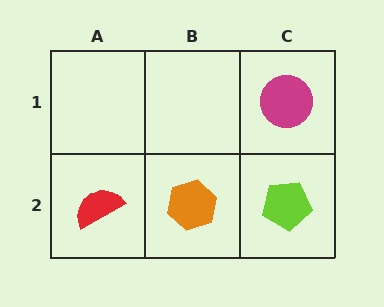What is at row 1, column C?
A magenta circle.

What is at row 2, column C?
A lime pentagon.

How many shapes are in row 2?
3 shapes.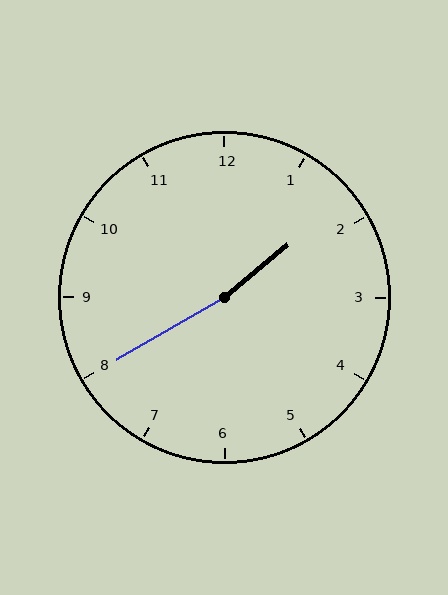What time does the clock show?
1:40.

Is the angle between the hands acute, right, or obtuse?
It is obtuse.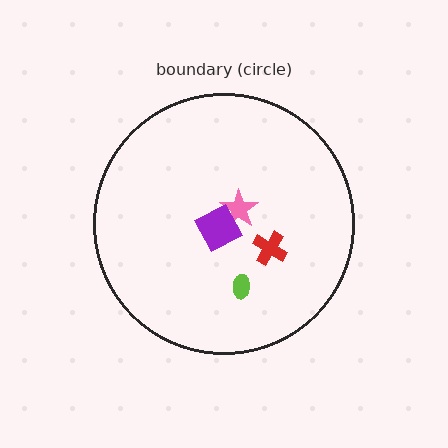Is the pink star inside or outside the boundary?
Inside.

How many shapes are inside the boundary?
4 inside, 0 outside.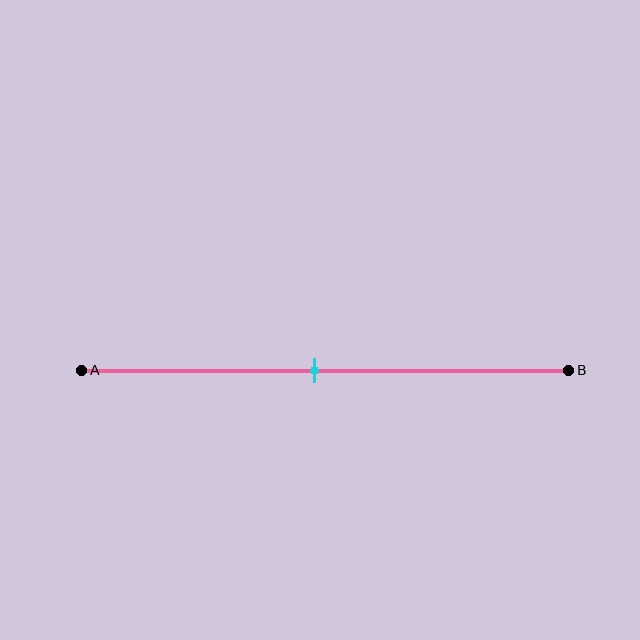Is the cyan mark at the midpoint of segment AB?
Yes, the mark is approximately at the midpoint.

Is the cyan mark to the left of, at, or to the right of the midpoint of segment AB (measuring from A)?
The cyan mark is approximately at the midpoint of segment AB.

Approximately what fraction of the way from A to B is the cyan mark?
The cyan mark is approximately 50% of the way from A to B.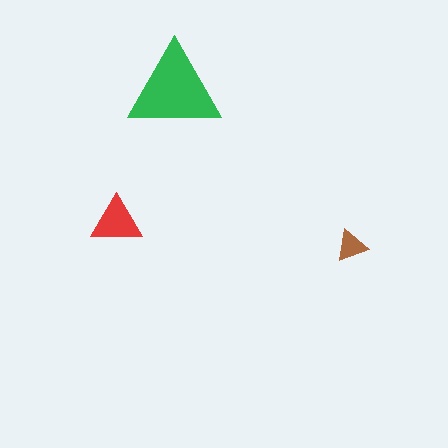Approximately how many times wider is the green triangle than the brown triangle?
About 3 times wider.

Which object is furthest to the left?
The red triangle is leftmost.